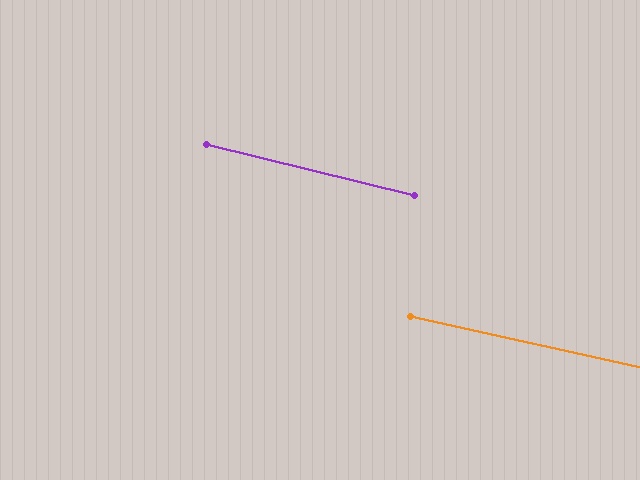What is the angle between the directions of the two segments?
Approximately 2 degrees.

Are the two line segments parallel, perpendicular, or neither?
Parallel — their directions differ by only 1.6°.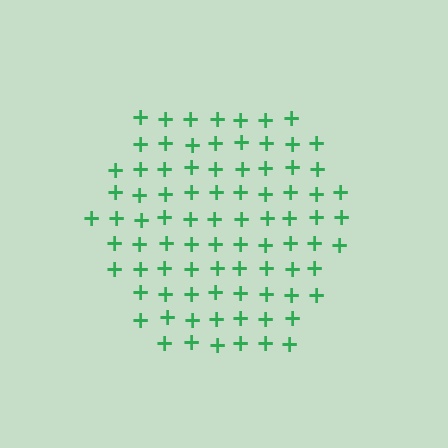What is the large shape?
The large shape is a hexagon.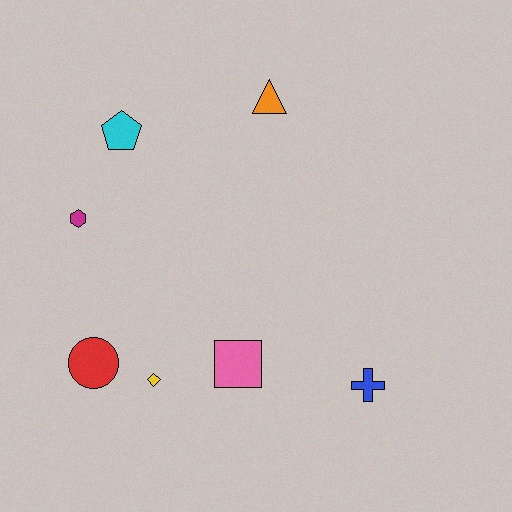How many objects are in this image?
There are 7 objects.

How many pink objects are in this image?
There is 1 pink object.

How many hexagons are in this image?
There is 1 hexagon.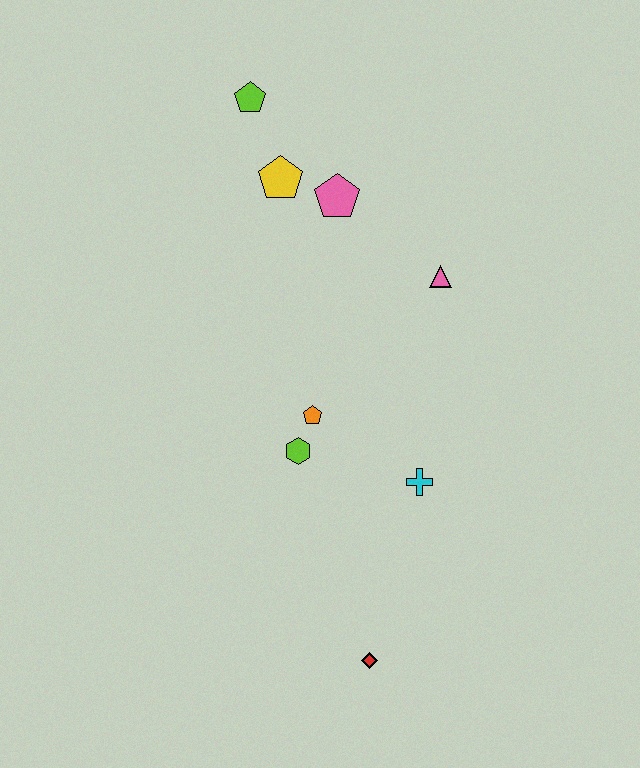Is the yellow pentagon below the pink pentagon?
No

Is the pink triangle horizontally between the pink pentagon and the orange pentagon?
No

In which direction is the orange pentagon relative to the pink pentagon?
The orange pentagon is below the pink pentagon.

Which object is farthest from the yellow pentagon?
The red diamond is farthest from the yellow pentagon.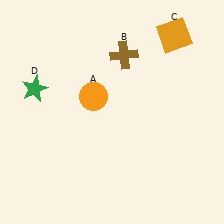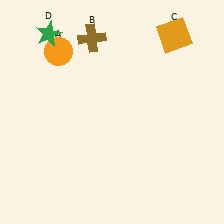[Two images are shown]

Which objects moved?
The objects that moved are: the orange circle (A), the brown cross (B), the green star (D).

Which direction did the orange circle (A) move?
The orange circle (A) moved up.